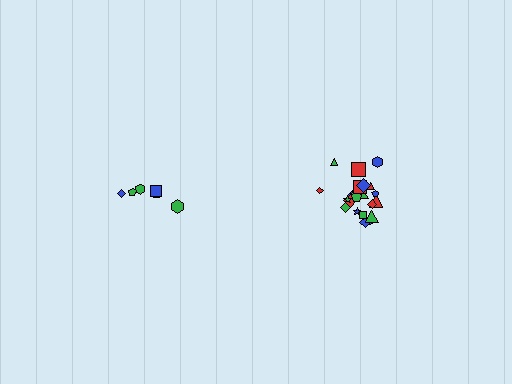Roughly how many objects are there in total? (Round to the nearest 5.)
Roughly 30 objects in total.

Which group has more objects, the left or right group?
The right group.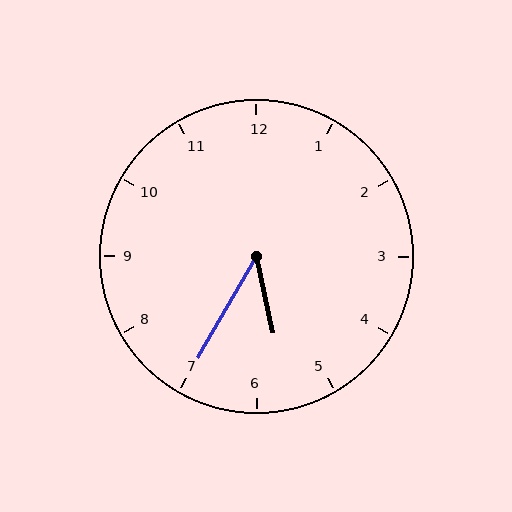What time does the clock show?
5:35.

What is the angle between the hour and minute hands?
Approximately 42 degrees.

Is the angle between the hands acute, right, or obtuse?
It is acute.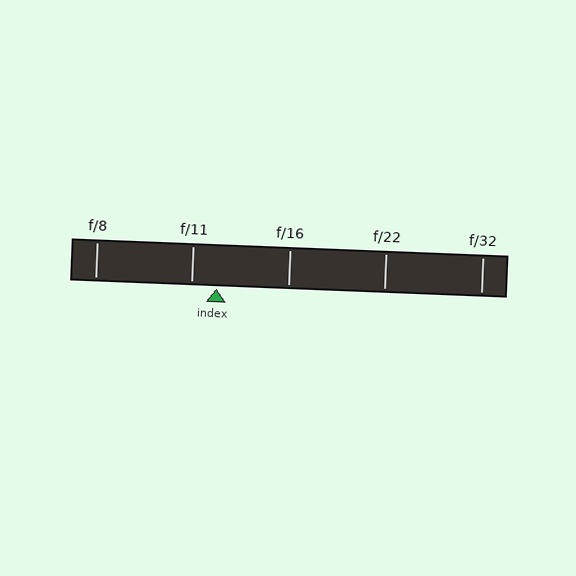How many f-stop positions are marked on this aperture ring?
There are 5 f-stop positions marked.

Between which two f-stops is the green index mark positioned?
The index mark is between f/11 and f/16.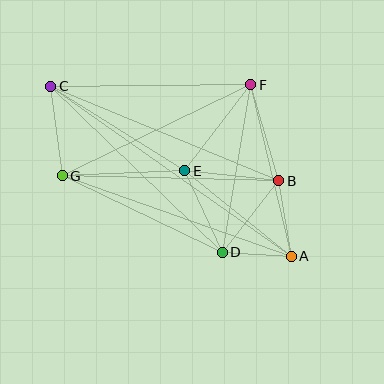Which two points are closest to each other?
Points A and D are closest to each other.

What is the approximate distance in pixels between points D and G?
The distance between D and G is approximately 177 pixels.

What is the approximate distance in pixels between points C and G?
The distance between C and G is approximately 90 pixels.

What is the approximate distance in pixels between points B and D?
The distance between B and D is approximately 91 pixels.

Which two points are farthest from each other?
Points A and C are farthest from each other.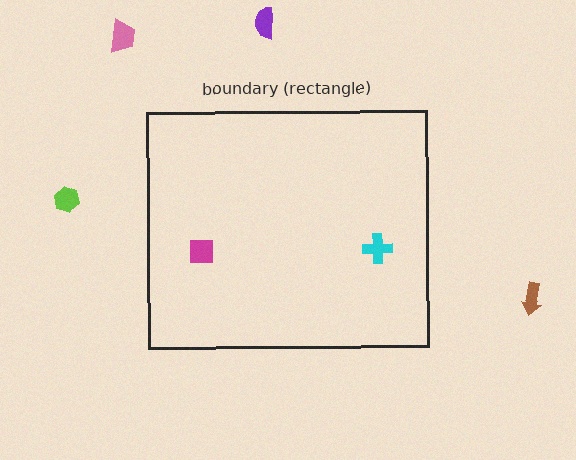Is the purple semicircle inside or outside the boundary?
Outside.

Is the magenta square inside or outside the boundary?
Inside.